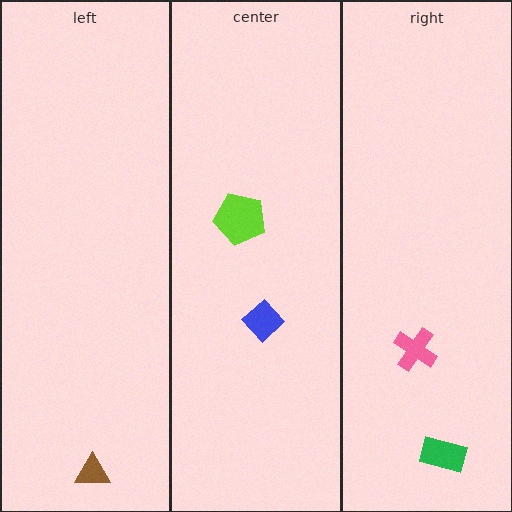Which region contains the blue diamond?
The center region.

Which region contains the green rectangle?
The right region.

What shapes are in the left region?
The brown triangle.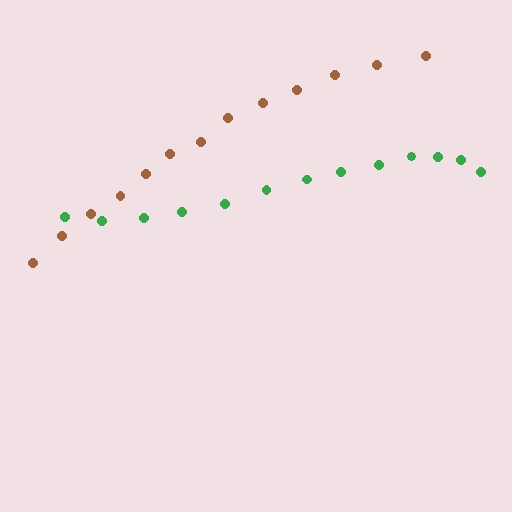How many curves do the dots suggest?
There are 2 distinct paths.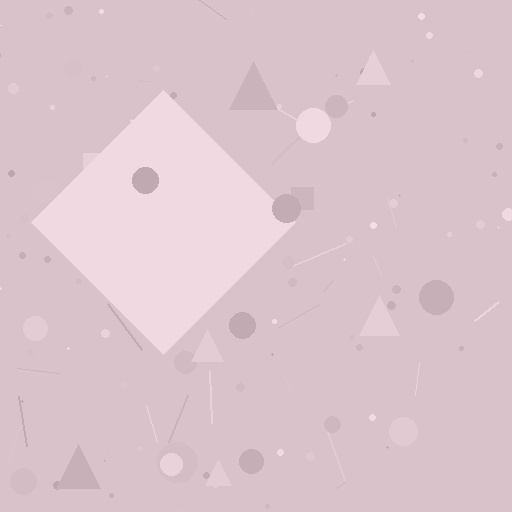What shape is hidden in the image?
A diamond is hidden in the image.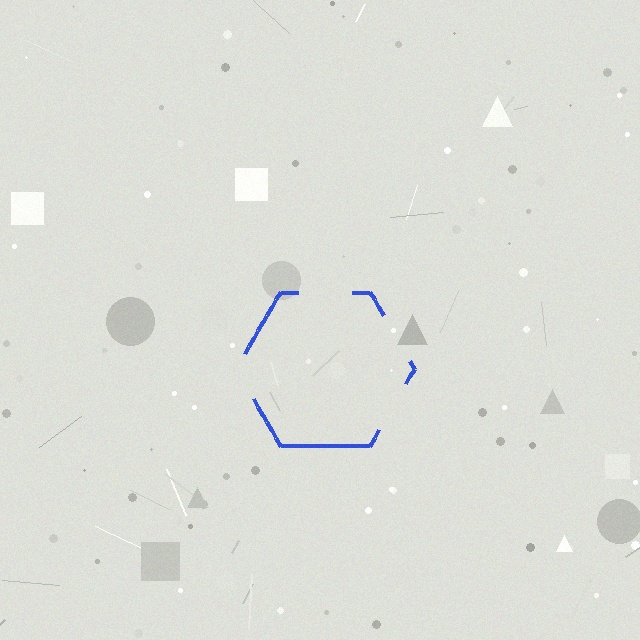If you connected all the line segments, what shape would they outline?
They would outline a hexagon.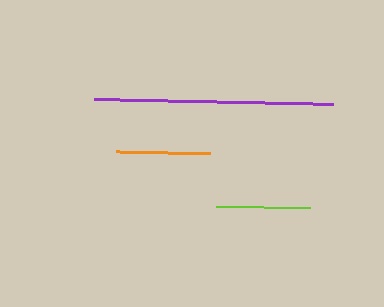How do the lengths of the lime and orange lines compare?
The lime and orange lines are approximately the same length.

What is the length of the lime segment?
The lime segment is approximately 95 pixels long.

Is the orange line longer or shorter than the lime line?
The lime line is longer than the orange line.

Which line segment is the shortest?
The orange line is the shortest at approximately 93 pixels.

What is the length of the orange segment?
The orange segment is approximately 93 pixels long.